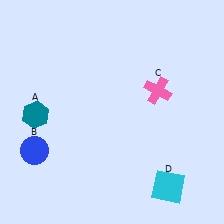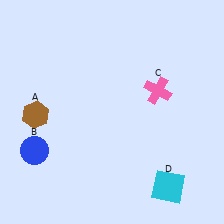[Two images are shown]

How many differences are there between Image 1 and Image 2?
There is 1 difference between the two images.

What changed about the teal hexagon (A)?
In Image 1, A is teal. In Image 2, it changed to brown.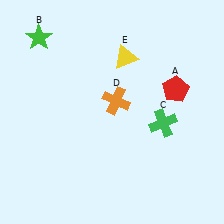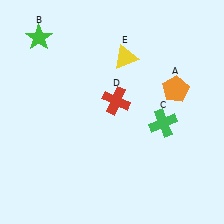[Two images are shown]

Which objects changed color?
A changed from red to orange. D changed from orange to red.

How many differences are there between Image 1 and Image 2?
There are 2 differences between the two images.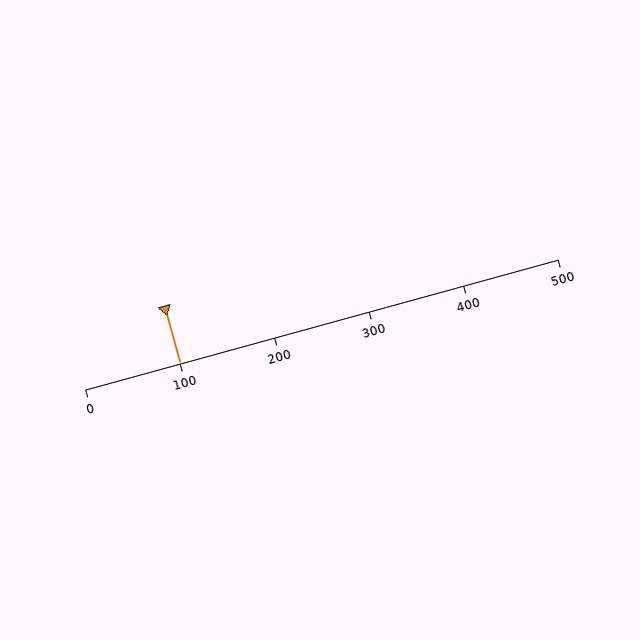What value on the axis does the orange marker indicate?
The marker indicates approximately 100.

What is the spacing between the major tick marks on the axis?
The major ticks are spaced 100 apart.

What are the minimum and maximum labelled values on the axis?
The axis runs from 0 to 500.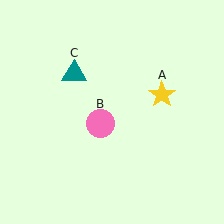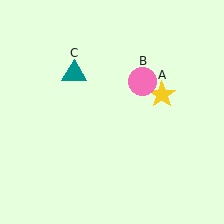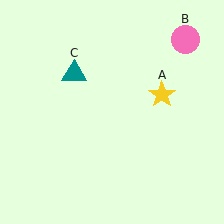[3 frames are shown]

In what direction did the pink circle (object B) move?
The pink circle (object B) moved up and to the right.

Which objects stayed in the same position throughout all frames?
Yellow star (object A) and teal triangle (object C) remained stationary.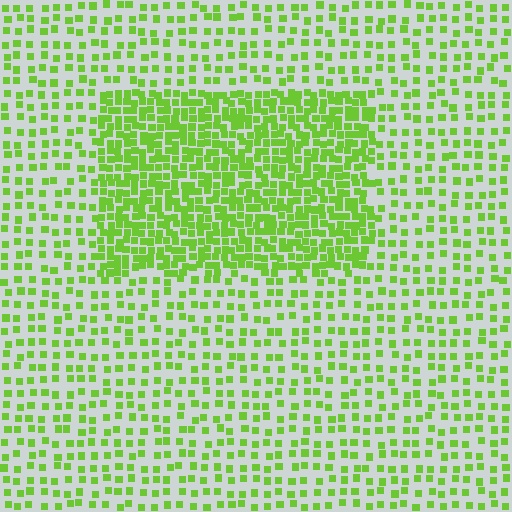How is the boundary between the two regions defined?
The boundary is defined by a change in element density (approximately 2.3x ratio). All elements are the same color, size, and shape.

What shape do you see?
I see a rectangle.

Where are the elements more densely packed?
The elements are more densely packed inside the rectangle boundary.